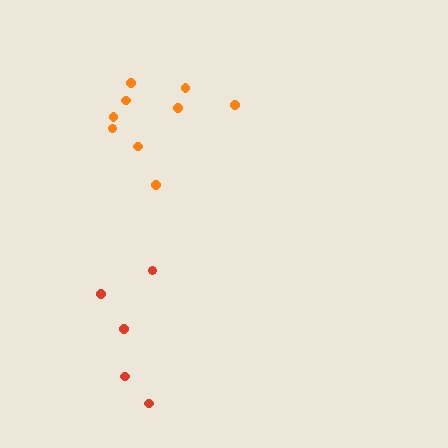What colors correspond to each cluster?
The clusters are colored: orange, red.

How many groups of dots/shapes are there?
There are 2 groups.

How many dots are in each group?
Group 1: 9 dots, Group 2: 5 dots (14 total).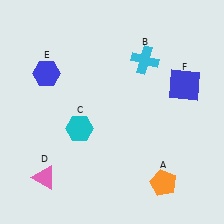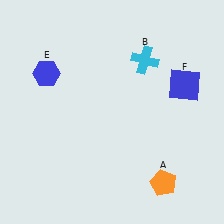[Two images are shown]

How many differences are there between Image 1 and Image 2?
There are 2 differences between the two images.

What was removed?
The pink triangle (D), the cyan hexagon (C) were removed in Image 2.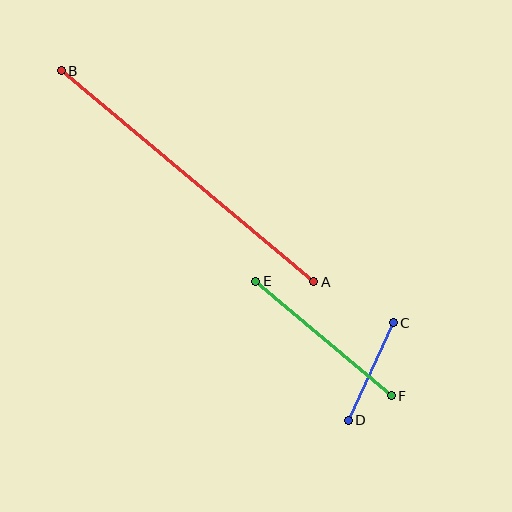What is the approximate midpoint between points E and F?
The midpoint is at approximately (323, 338) pixels.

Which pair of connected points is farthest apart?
Points A and B are farthest apart.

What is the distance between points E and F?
The distance is approximately 177 pixels.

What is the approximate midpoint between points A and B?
The midpoint is at approximately (187, 176) pixels.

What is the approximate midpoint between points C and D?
The midpoint is at approximately (371, 372) pixels.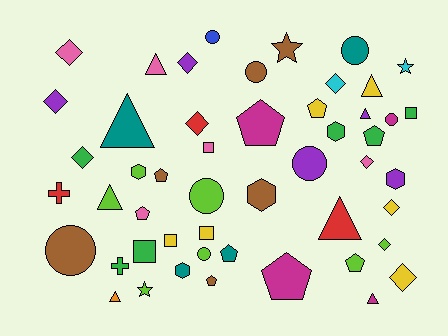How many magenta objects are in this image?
There are 4 magenta objects.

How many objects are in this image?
There are 50 objects.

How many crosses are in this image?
There are 2 crosses.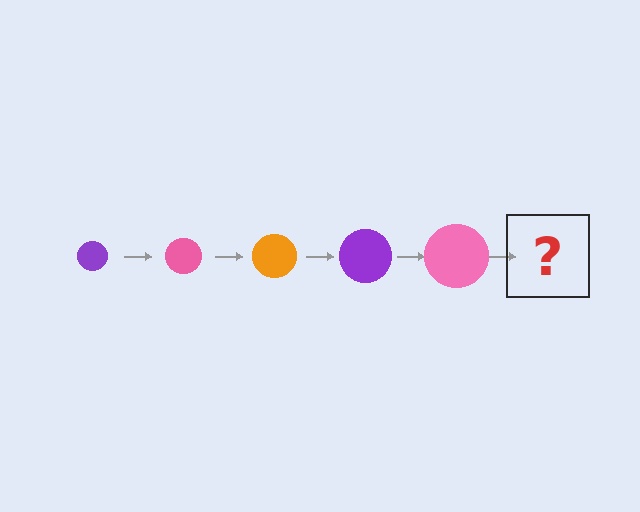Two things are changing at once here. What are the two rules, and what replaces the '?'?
The two rules are that the circle grows larger each step and the color cycles through purple, pink, and orange. The '?' should be an orange circle, larger than the previous one.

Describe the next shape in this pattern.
It should be an orange circle, larger than the previous one.